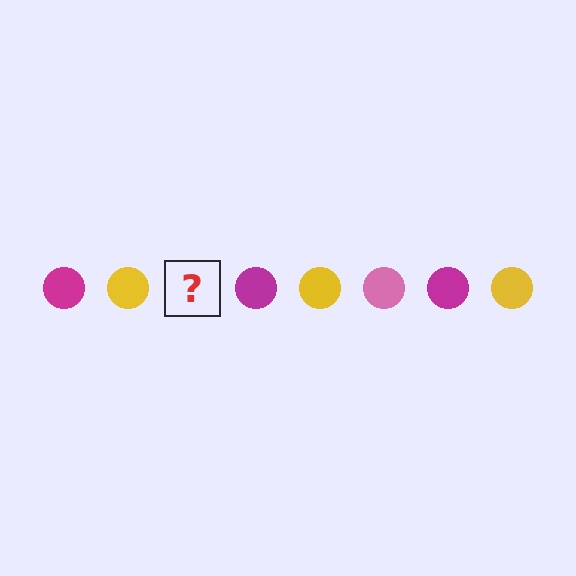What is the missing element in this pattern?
The missing element is a pink circle.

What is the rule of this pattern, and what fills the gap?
The rule is that the pattern cycles through magenta, yellow, pink circles. The gap should be filled with a pink circle.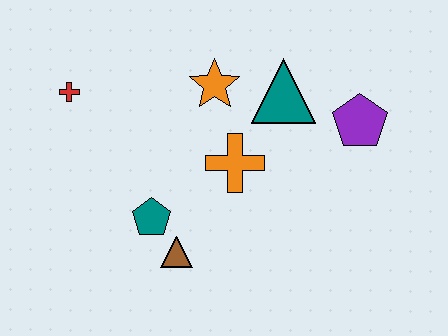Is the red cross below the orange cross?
No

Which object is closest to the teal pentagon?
The brown triangle is closest to the teal pentagon.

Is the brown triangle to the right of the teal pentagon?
Yes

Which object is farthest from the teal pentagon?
The purple pentagon is farthest from the teal pentagon.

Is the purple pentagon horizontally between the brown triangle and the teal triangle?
No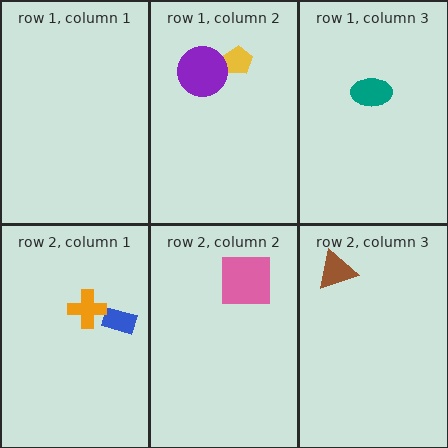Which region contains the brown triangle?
The row 2, column 3 region.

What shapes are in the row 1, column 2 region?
The yellow pentagon, the purple circle.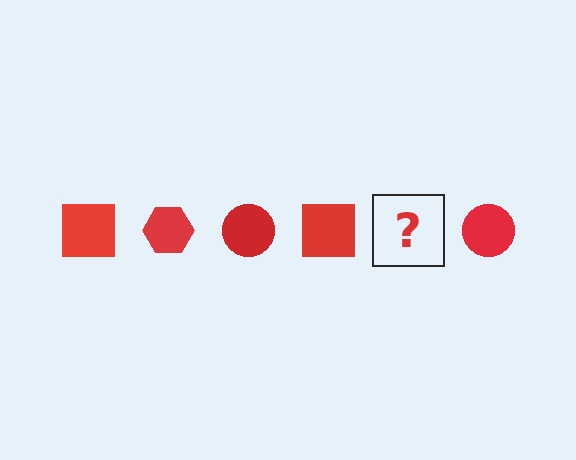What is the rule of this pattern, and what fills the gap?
The rule is that the pattern cycles through square, hexagon, circle shapes in red. The gap should be filled with a red hexagon.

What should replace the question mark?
The question mark should be replaced with a red hexagon.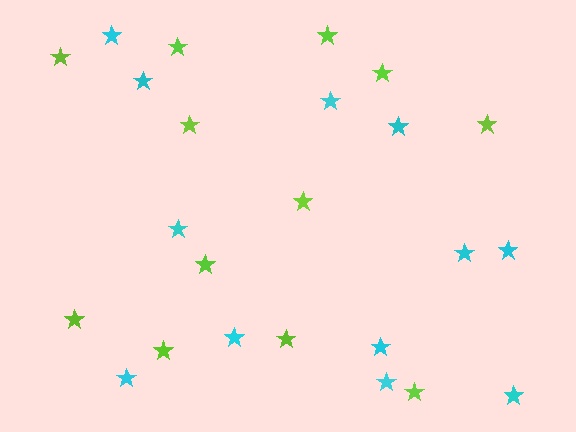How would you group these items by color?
There are 2 groups: one group of lime stars (12) and one group of cyan stars (12).